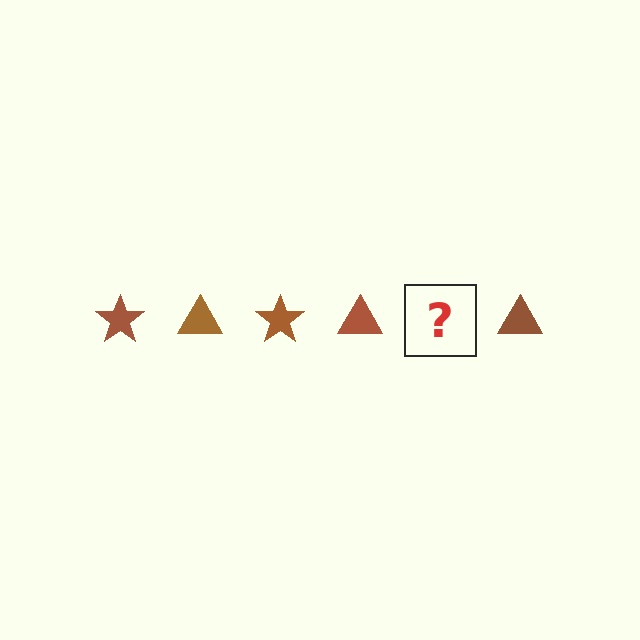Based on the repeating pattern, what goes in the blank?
The blank should be a brown star.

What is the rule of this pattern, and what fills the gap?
The rule is that the pattern cycles through star, triangle shapes in brown. The gap should be filled with a brown star.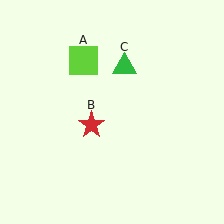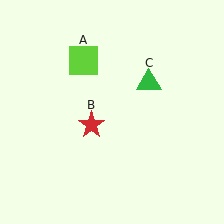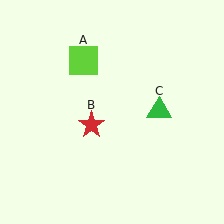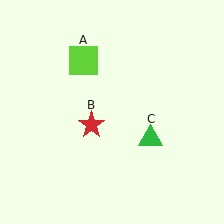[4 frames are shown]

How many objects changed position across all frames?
1 object changed position: green triangle (object C).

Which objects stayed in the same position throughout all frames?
Lime square (object A) and red star (object B) remained stationary.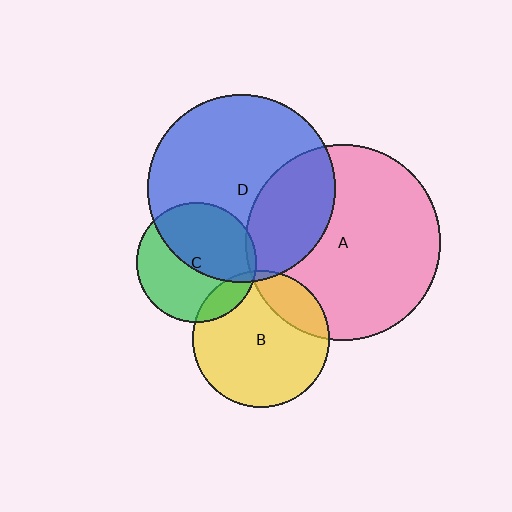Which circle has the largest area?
Circle A (pink).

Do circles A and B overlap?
Yes.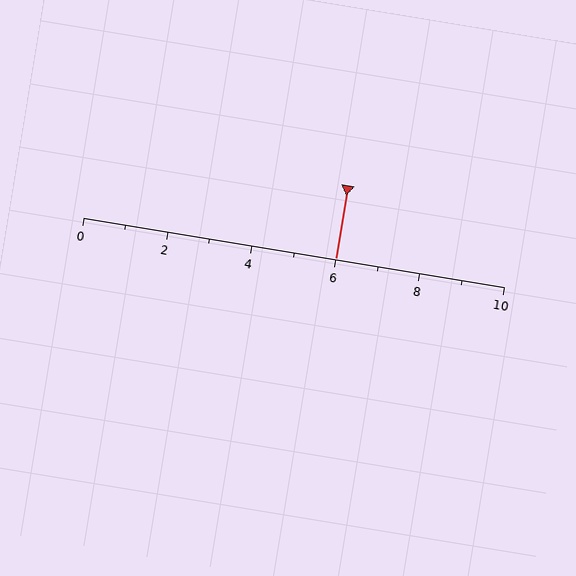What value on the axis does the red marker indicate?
The marker indicates approximately 6.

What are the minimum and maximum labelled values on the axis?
The axis runs from 0 to 10.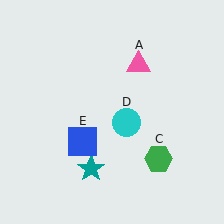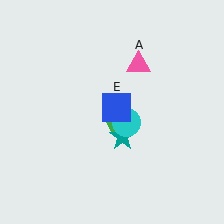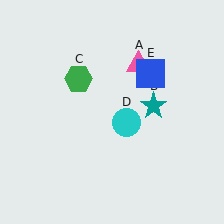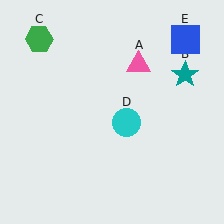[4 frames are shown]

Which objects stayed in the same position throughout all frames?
Pink triangle (object A) and cyan circle (object D) remained stationary.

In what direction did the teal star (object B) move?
The teal star (object B) moved up and to the right.